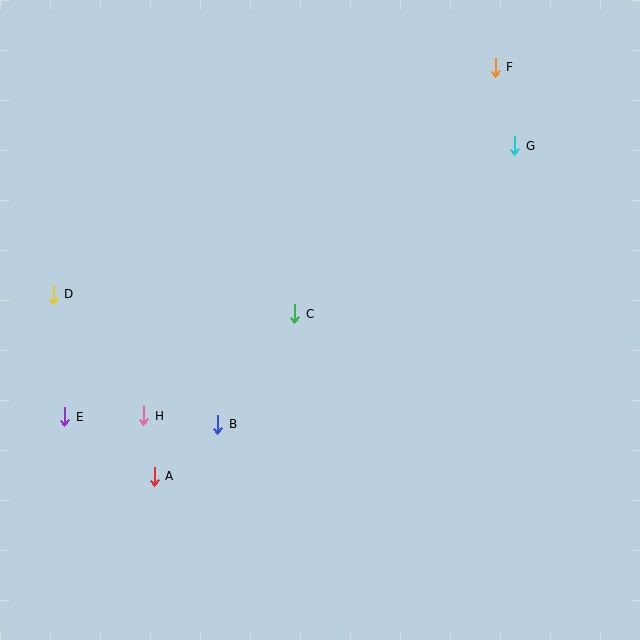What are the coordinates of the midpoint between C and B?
The midpoint between C and B is at (256, 369).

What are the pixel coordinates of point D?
Point D is at (53, 294).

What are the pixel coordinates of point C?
Point C is at (295, 314).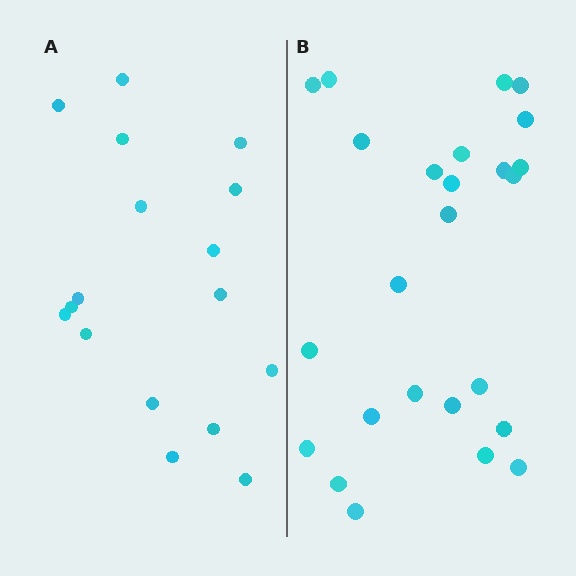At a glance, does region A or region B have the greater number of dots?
Region B (the right region) has more dots.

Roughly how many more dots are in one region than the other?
Region B has roughly 8 or so more dots than region A.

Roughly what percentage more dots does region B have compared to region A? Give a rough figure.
About 45% more.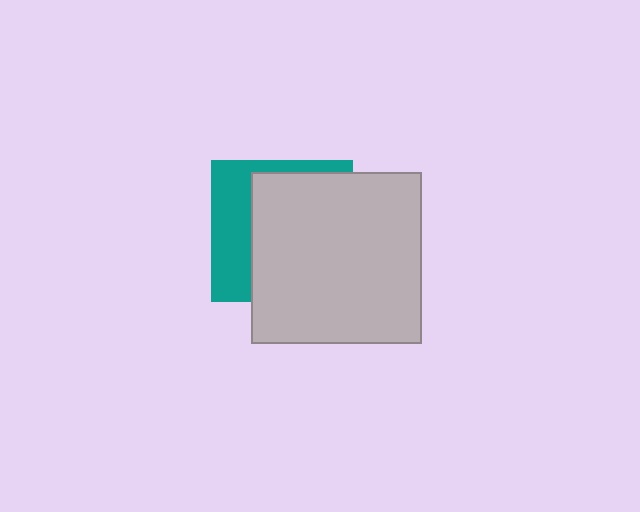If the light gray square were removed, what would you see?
You would see the complete teal square.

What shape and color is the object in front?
The object in front is a light gray square.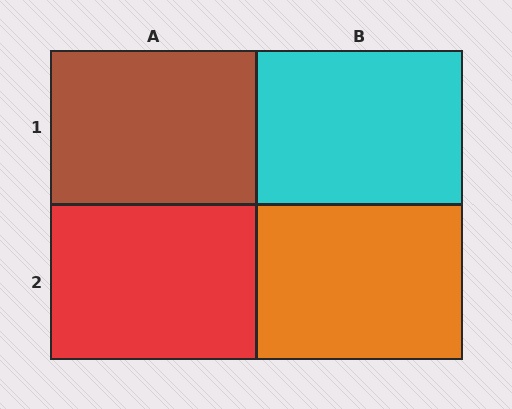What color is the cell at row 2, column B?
Orange.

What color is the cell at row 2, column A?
Red.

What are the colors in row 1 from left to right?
Brown, cyan.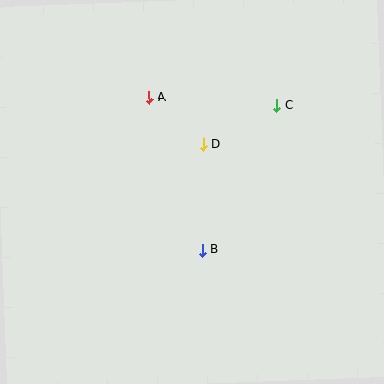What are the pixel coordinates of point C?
Point C is at (277, 105).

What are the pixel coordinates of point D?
Point D is at (204, 144).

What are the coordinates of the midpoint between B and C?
The midpoint between B and C is at (239, 178).